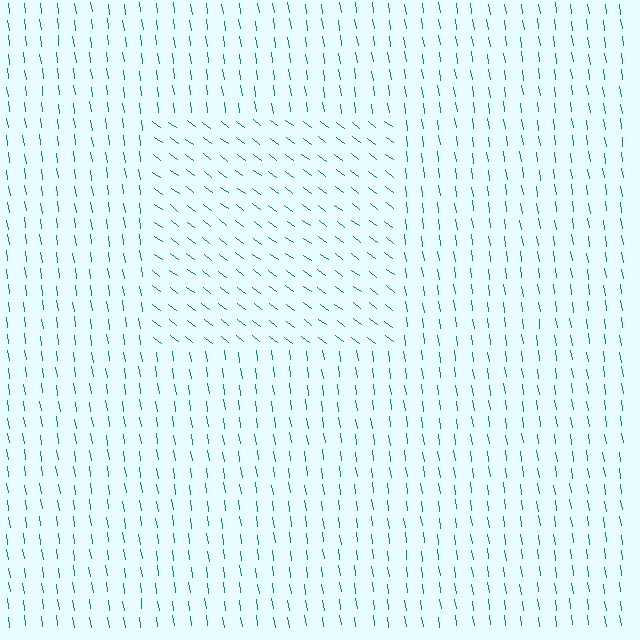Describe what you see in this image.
The image is filled with small teal line segments. A rectangle region in the image has lines oriented differently from the surrounding lines, creating a visible texture boundary.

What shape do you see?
I see a rectangle.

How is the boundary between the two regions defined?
The boundary is defined purely by a change in line orientation (approximately 45 degrees difference). All lines are the same color and thickness.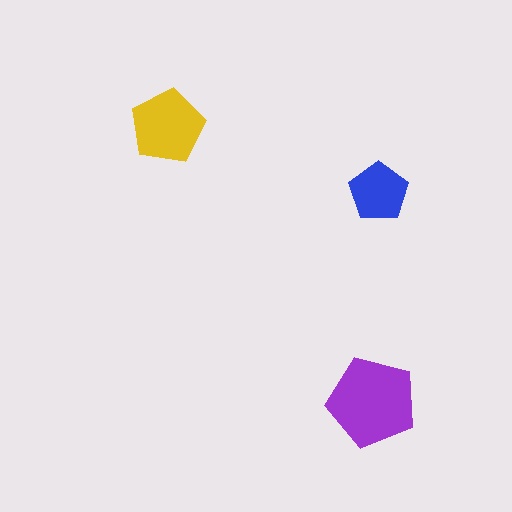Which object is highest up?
The yellow pentagon is topmost.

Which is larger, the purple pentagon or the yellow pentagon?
The purple one.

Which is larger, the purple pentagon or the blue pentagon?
The purple one.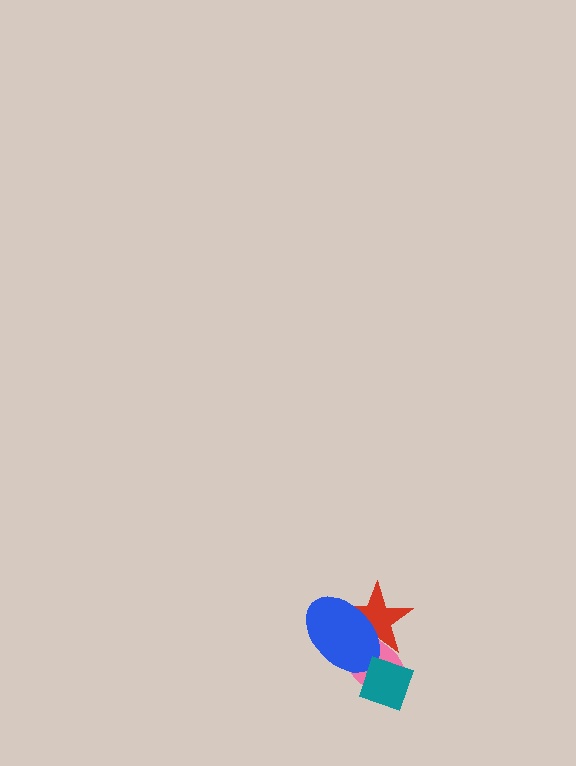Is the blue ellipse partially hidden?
Yes, it is partially covered by another shape.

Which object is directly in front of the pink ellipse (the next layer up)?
The red star is directly in front of the pink ellipse.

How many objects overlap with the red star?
2 objects overlap with the red star.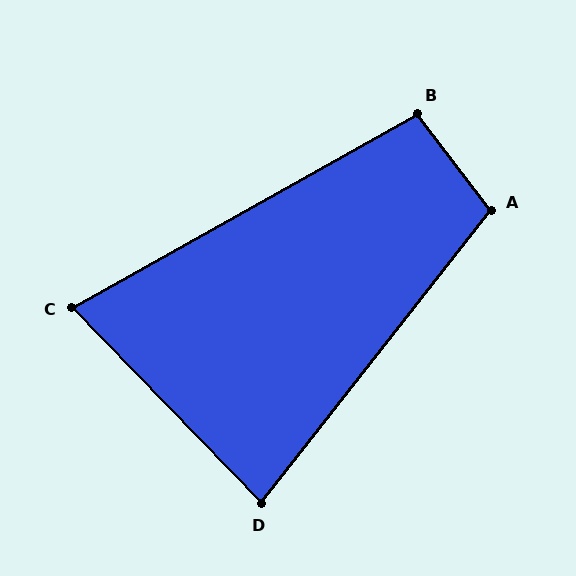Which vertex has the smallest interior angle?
C, at approximately 75 degrees.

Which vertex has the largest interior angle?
A, at approximately 105 degrees.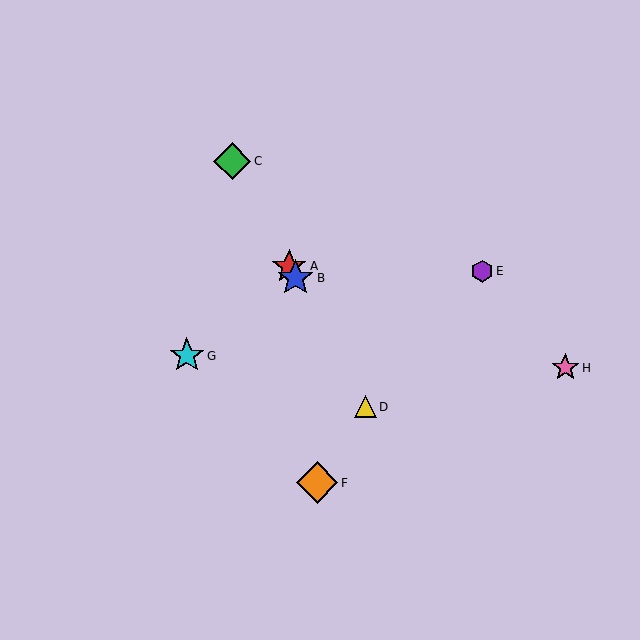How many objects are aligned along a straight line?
4 objects (A, B, C, D) are aligned along a straight line.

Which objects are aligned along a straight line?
Objects A, B, C, D are aligned along a straight line.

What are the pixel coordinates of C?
Object C is at (232, 161).